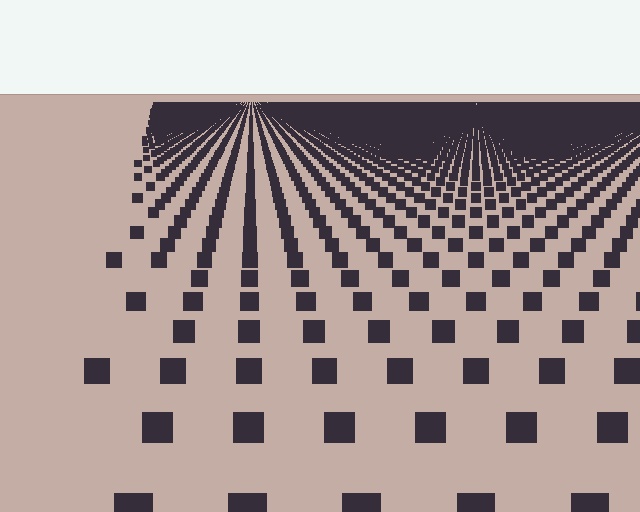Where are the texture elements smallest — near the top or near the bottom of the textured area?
Near the top.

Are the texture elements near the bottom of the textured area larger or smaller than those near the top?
Larger. Near the bottom, elements are closer to the viewer and appear at a bigger on-screen size.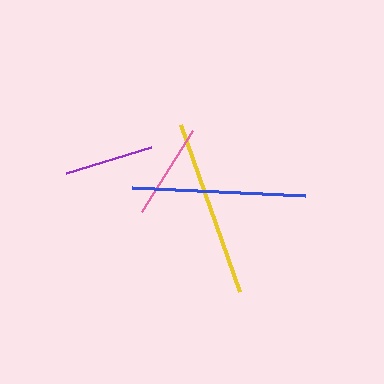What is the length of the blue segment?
The blue segment is approximately 173 pixels long.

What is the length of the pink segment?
The pink segment is approximately 95 pixels long.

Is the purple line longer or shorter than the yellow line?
The yellow line is longer than the purple line.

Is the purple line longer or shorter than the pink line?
The pink line is longer than the purple line.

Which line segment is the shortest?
The purple line is the shortest at approximately 89 pixels.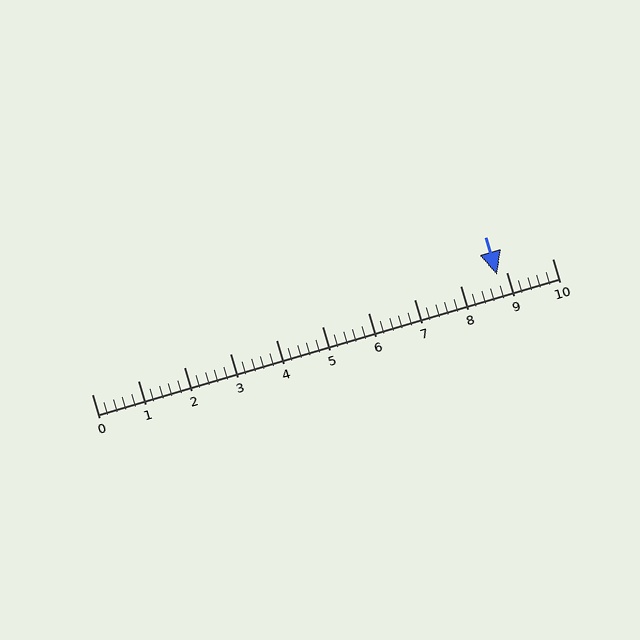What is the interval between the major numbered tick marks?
The major tick marks are spaced 1 units apart.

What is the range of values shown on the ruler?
The ruler shows values from 0 to 10.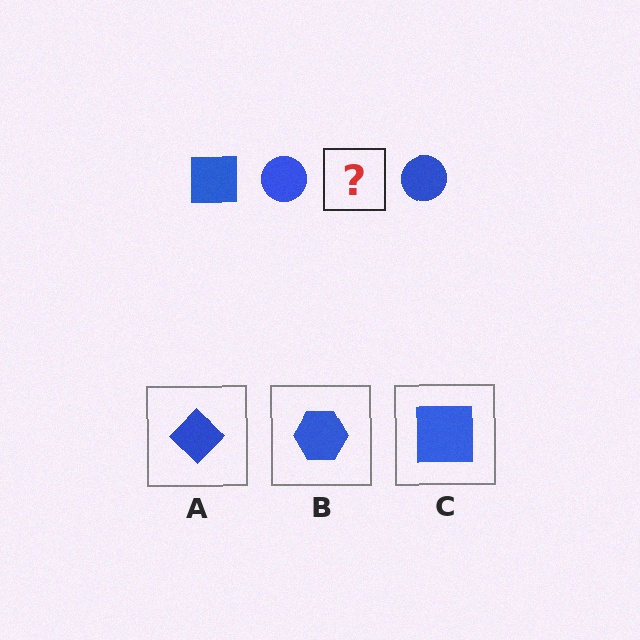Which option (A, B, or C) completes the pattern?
C.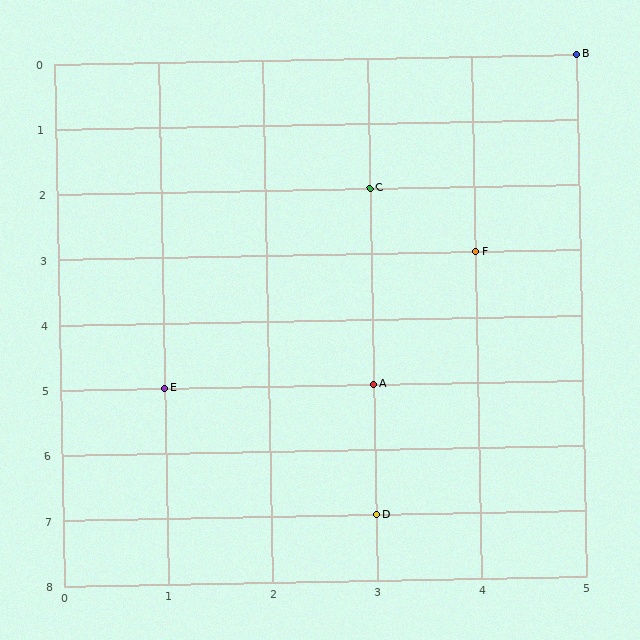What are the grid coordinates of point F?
Point F is at grid coordinates (4, 3).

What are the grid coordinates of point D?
Point D is at grid coordinates (3, 7).